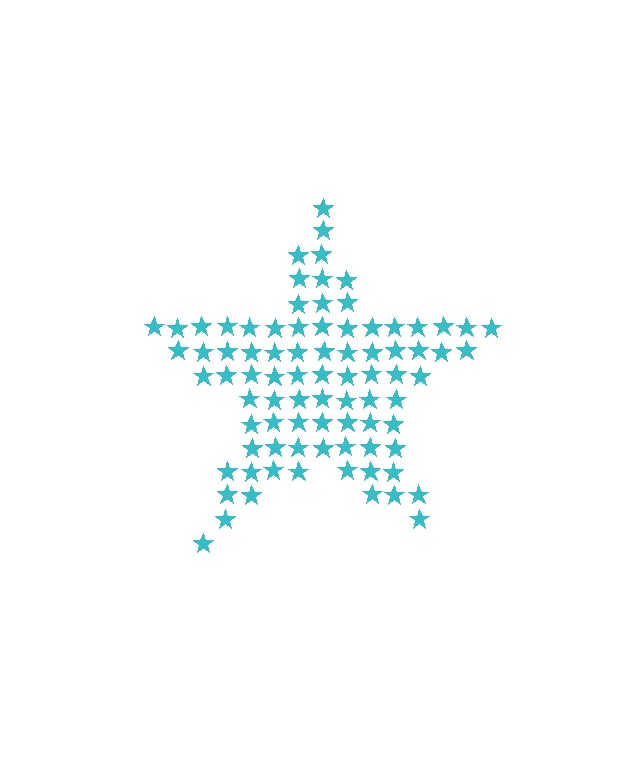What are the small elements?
The small elements are stars.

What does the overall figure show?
The overall figure shows a star.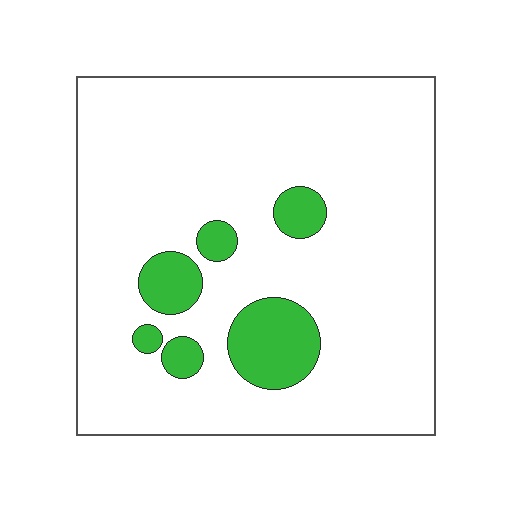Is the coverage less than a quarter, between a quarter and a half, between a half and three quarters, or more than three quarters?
Less than a quarter.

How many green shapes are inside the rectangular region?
6.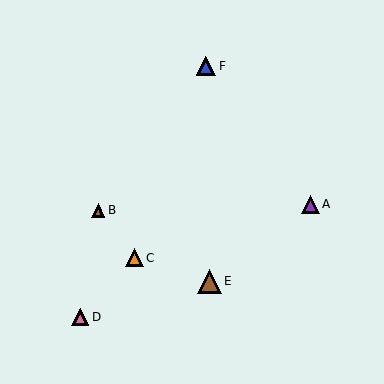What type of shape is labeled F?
Shape F is a blue triangle.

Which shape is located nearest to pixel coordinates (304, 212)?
The purple triangle (labeled A) at (310, 204) is nearest to that location.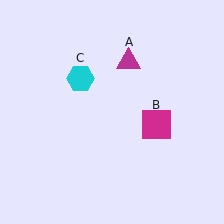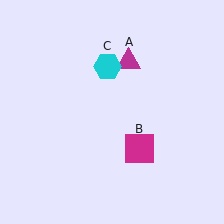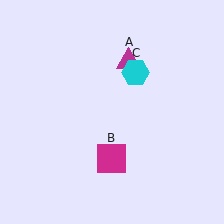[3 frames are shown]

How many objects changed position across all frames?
2 objects changed position: magenta square (object B), cyan hexagon (object C).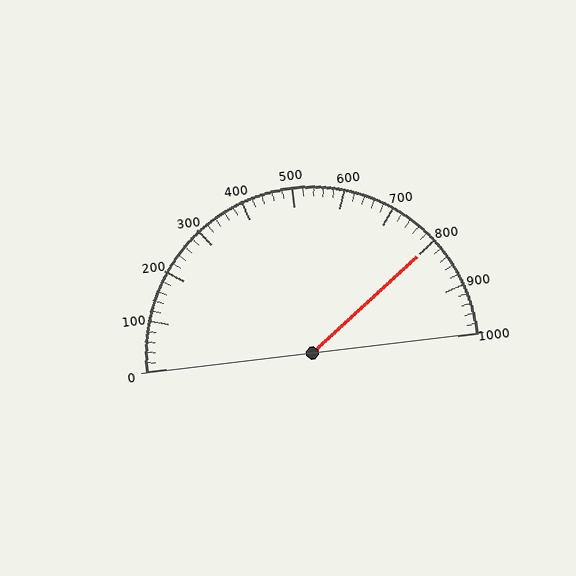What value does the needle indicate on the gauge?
The needle indicates approximately 800.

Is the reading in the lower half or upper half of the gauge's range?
The reading is in the upper half of the range (0 to 1000).